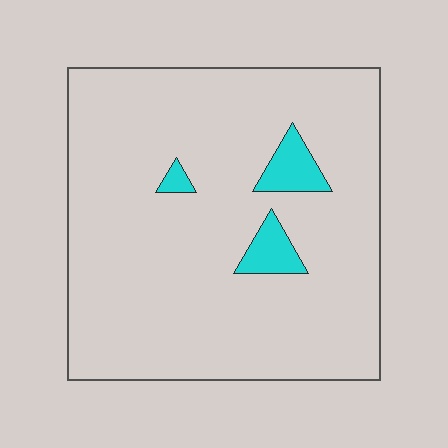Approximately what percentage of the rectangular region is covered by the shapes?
Approximately 5%.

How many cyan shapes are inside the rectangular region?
3.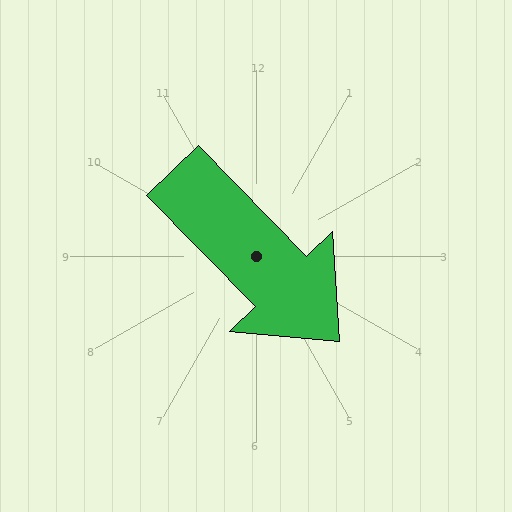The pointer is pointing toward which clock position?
Roughly 5 o'clock.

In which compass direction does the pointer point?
Southeast.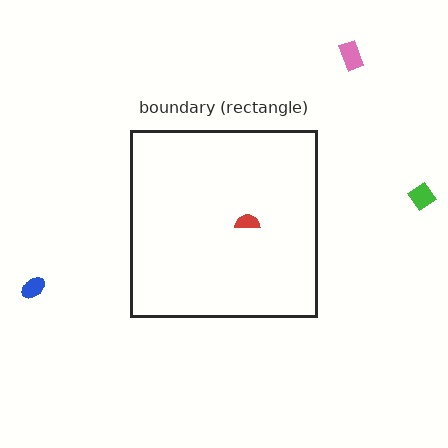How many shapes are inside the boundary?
1 inside, 3 outside.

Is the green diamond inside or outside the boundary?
Outside.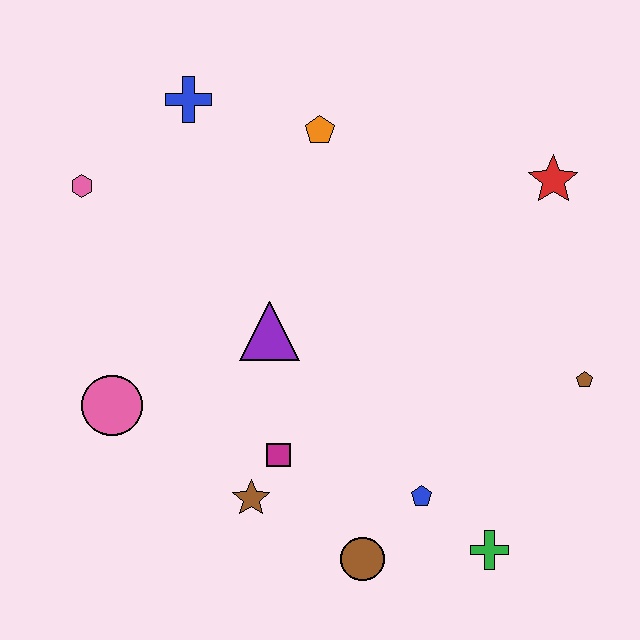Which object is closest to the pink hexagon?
The blue cross is closest to the pink hexagon.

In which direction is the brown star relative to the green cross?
The brown star is to the left of the green cross.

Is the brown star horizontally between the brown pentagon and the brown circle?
No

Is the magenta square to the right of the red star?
No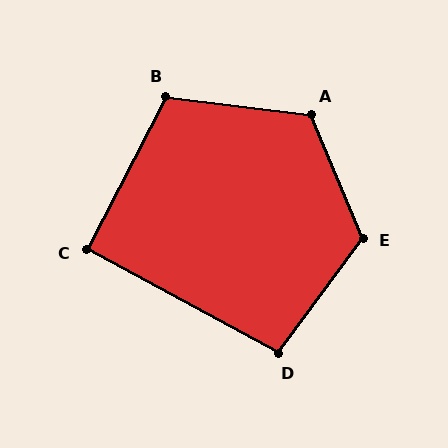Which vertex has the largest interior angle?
E, at approximately 121 degrees.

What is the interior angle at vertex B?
Approximately 111 degrees (obtuse).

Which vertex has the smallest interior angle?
C, at approximately 91 degrees.